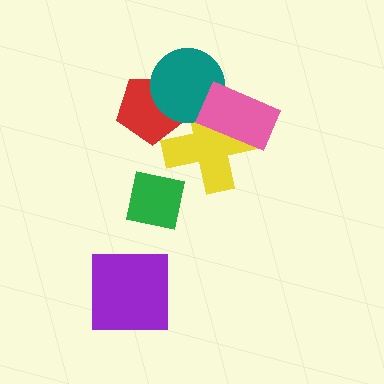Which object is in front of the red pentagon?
The teal circle is in front of the red pentagon.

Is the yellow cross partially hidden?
Yes, it is partially covered by another shape.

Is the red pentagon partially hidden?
Yes, it is partially covered by another shape.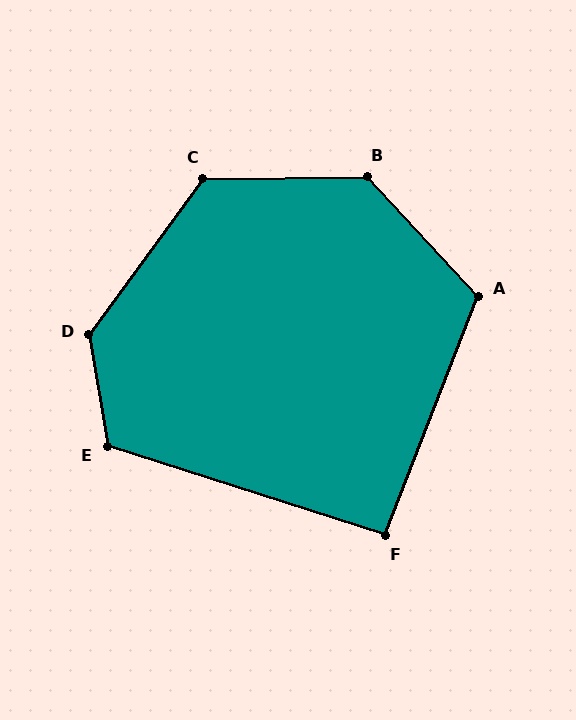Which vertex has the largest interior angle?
D, at approximately 135 degrees.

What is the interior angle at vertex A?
Approximately 116 degrees (obtuse).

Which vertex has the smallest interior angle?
F, at approximately 94 degrees.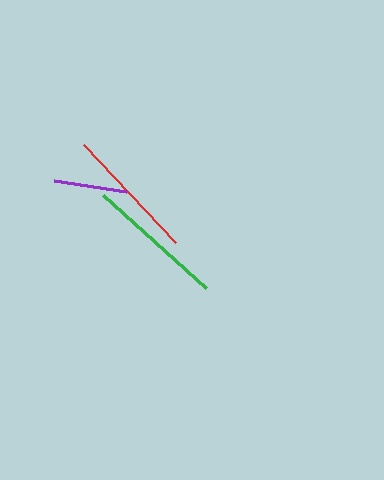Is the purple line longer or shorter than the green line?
The green line is longer than the purple line.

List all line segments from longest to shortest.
From longest to shortest: green, red, purple.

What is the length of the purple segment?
The purple segment is approximately 73 pixels long.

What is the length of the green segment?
The green segment is approximately 139 pixels long.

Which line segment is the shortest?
The purple line is the shortest at approximately 73 pixels.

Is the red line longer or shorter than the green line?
The green line is longer than the red line.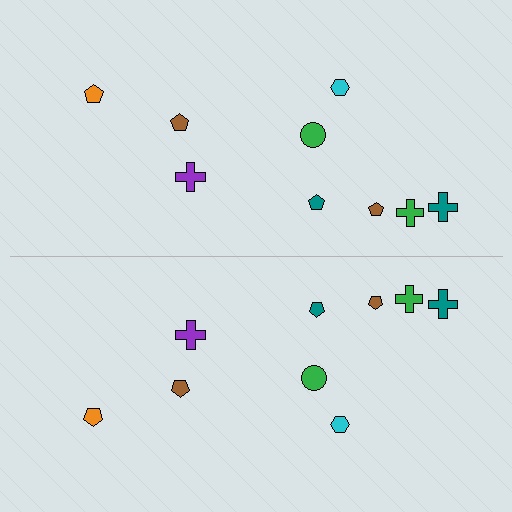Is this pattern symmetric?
Yes, this pattern has bilateral (reflection) symmetry.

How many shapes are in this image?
There are 18 shapes in this image.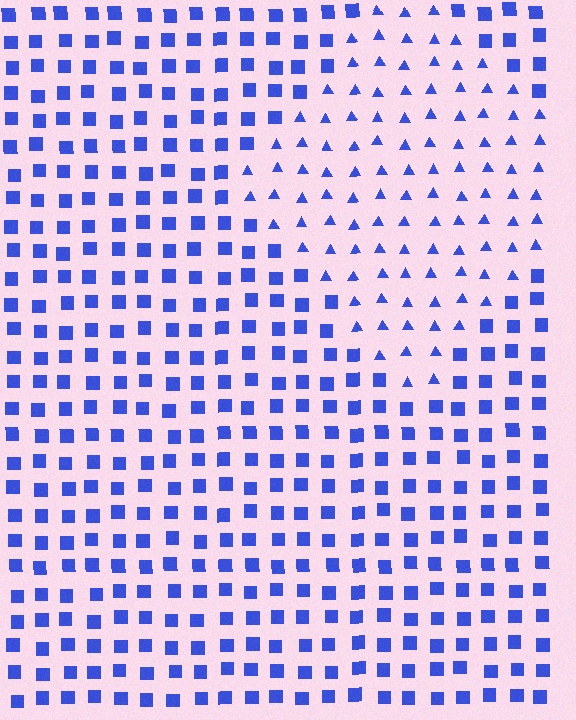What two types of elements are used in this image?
The image uses triangles inside the diamond region and squares outside it.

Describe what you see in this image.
The image is filled with small blue elements arranged in a uniform grid. A diamond-shaped region contains triangles, while the surrounding area contains squares. The boundary is defined purely by the change in element shape.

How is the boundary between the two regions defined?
The boundary is defined by a change in element shape: triangles inside vs. squares outside. All elements share the same color and spacing.